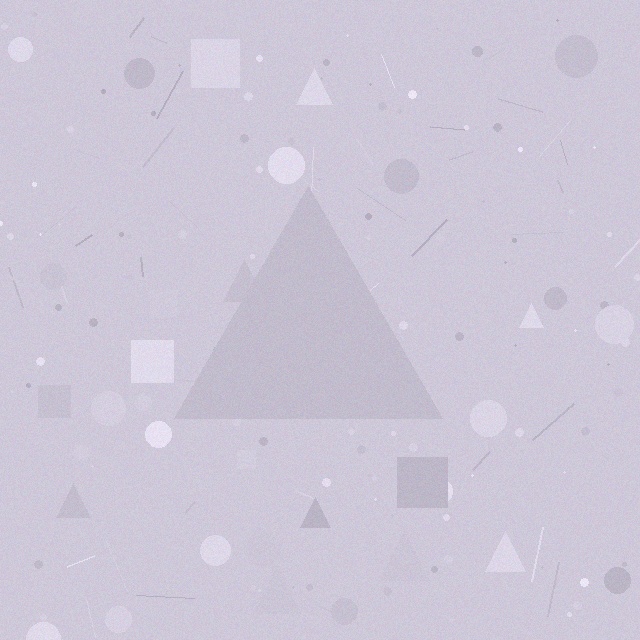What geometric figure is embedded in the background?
A triangle is embedded in the background.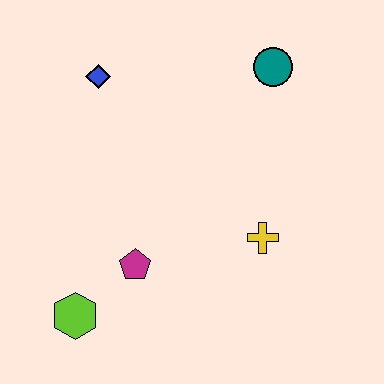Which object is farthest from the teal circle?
The lime hexagon is farthest from the teal circle.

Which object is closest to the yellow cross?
The magenta pentagon is closest to the yellow cross.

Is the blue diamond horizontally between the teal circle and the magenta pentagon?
No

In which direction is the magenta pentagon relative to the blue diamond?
The magenta pentagon is below the blue diamond.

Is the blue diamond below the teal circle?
Yes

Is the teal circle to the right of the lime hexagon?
Yes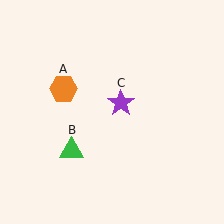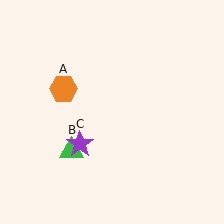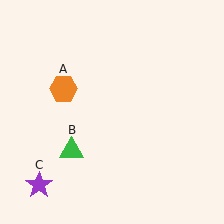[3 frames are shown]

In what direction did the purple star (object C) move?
The purple star (object C) moved down and to the left.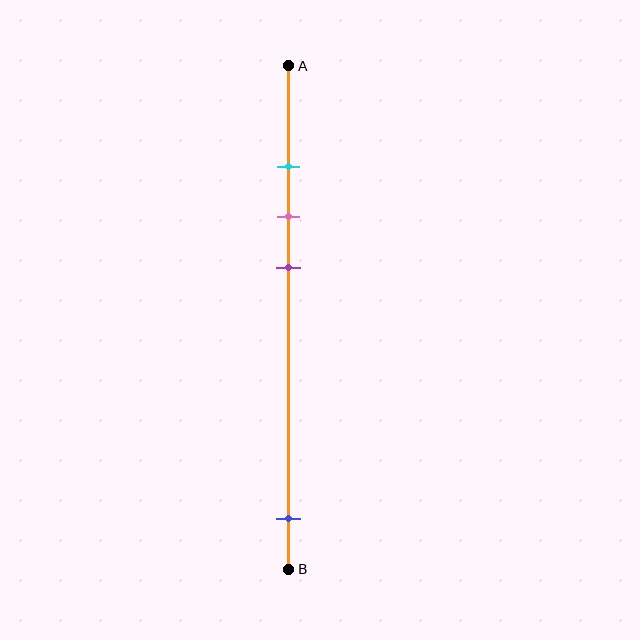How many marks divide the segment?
There are 4 marks dividing the segment.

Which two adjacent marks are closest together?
The cyan and pink marks are the closest adjacent pair.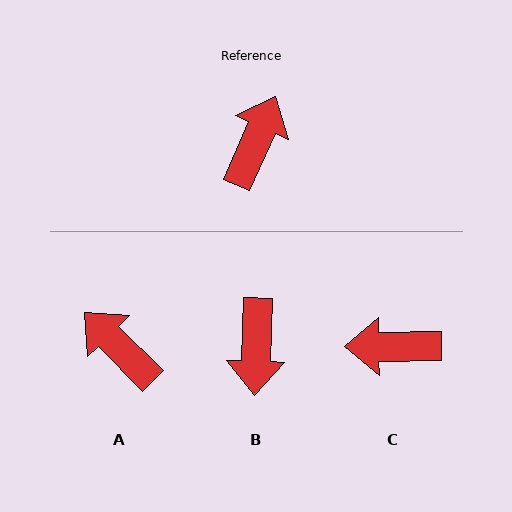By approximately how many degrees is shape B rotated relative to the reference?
Approximately 158 degrees clockwise.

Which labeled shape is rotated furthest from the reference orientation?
B, about 158 degrees away.